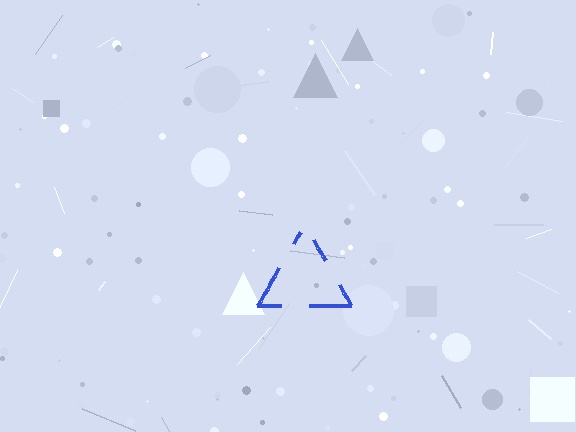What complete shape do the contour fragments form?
The contour fragments form a triangle.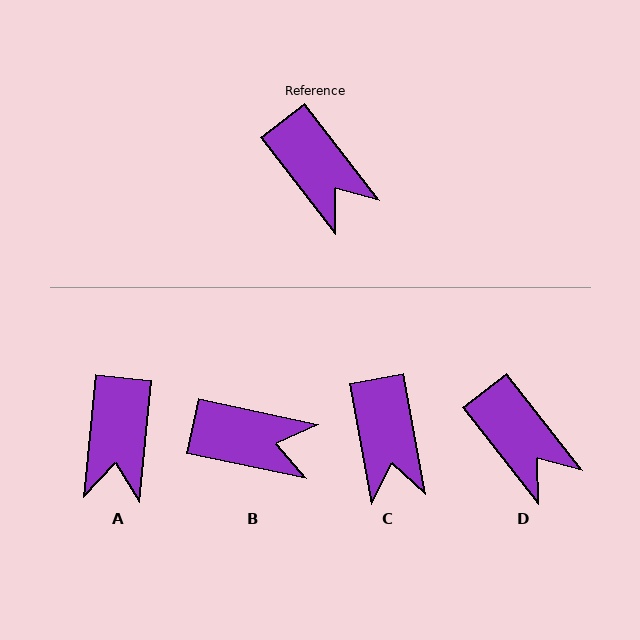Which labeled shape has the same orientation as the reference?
D.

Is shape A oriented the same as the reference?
No, it is off by about 43 degrees.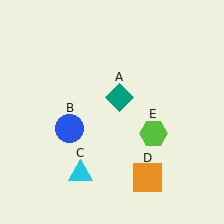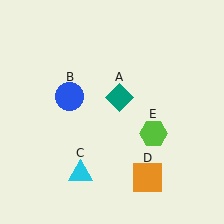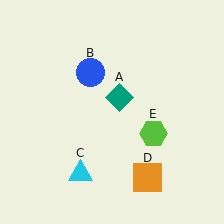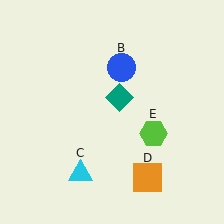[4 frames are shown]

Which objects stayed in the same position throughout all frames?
Teal diamond (object A) and cyan triangle (object C) and orange square (object D) and lime hexagon (object E) remained stationary.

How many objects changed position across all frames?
1 object changed position: blue circle (object B).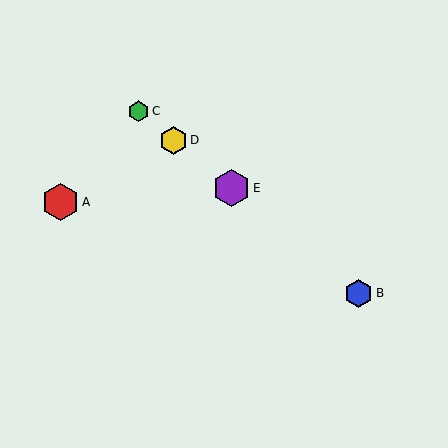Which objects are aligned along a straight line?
Objects B, C, D, E are aligned along a straight line.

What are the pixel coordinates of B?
Object B is at (359, 293).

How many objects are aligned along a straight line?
4 objects (B, C, D, E) are aligned along a straight line.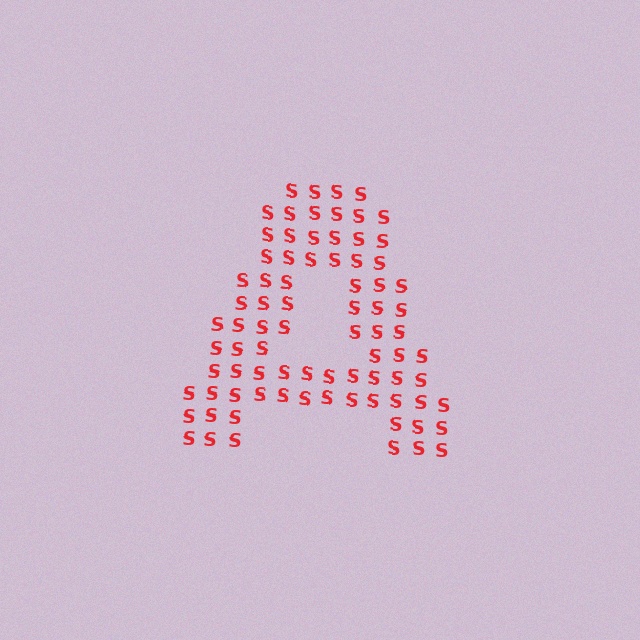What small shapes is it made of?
It is made of small letter S's.